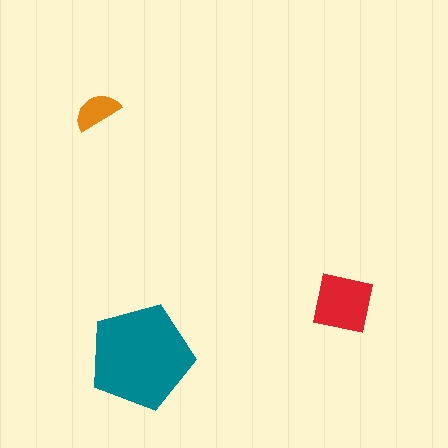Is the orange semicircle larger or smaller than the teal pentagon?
Smaller.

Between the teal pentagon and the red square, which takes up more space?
The teal pentagon.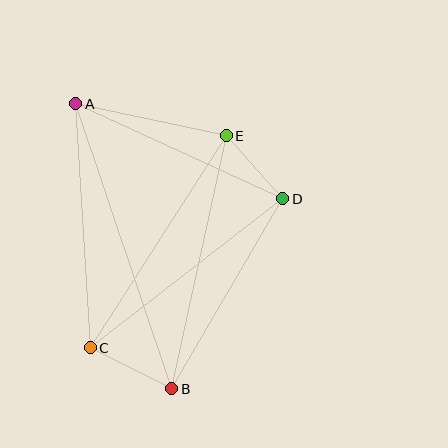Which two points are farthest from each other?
Points A and B are farthest from each other.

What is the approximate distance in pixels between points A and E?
The distance between A and E is approximately 154 pixels.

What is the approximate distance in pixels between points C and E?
The distance between C and E is approximately 252 pixels.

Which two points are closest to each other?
Points D and E are closest to each other.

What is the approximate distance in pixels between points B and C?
The distance between B and C is approximately 91 pixels.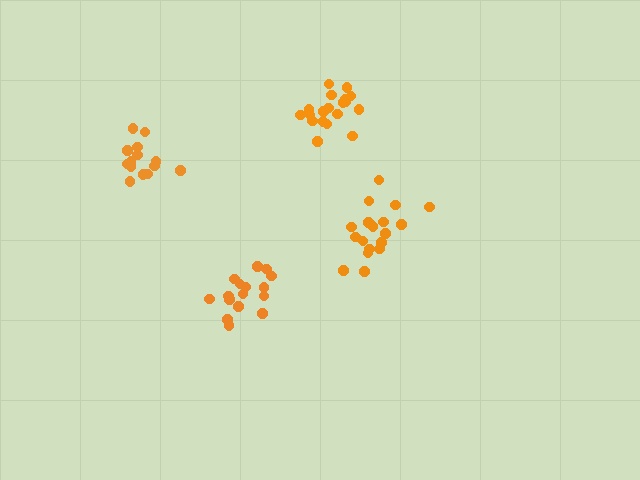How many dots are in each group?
Group 1: 16 dots, Group 2: 14 dots, Group 3: 18 dots, Group 4: 19 dots (67 total).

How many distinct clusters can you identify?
There are 4 distinct clusters.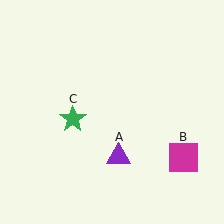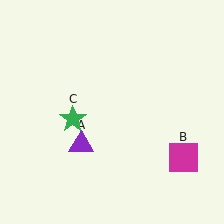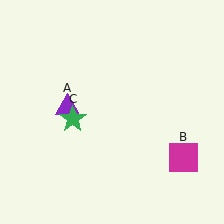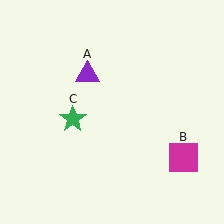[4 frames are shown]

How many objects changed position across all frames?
1 object changed position: purple triangle (object A).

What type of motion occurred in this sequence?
The purple triangle (object A) rotated clockwise around the center of the scene.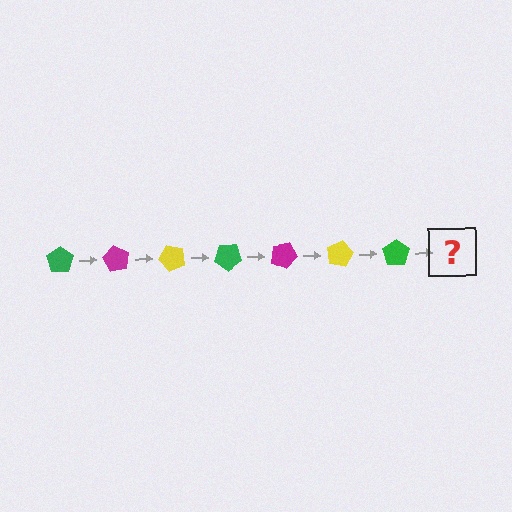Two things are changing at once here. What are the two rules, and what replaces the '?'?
The two rules are that it rotates 60 degrees each step and the color cycles through green, magenta, and yellow. The '?' should be a magenta pentagon, rotated 420 degrees from the start.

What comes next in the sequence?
The next element should be a magenta pentagon, rotated 420 degrees from the start.